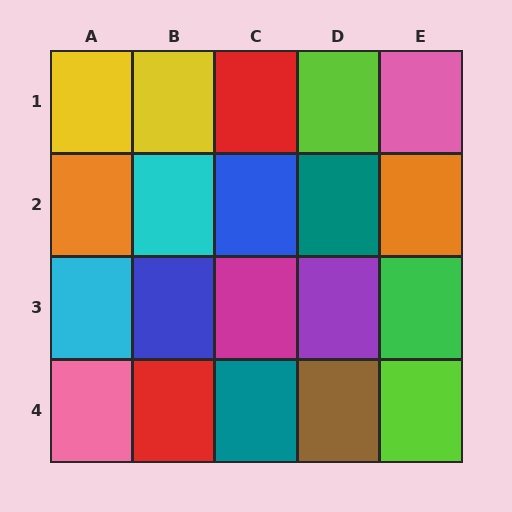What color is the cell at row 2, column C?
Blue.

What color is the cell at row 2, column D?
Teal.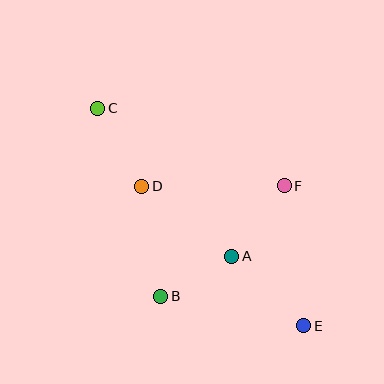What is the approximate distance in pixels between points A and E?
The distance between A and E is approximately 100 pixels.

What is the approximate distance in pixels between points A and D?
The distance between A and D is approximately 114 pixels.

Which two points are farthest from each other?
Points C and E are farthest from each other.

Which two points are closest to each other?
Points A and B are closest to each other.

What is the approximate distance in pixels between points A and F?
The distance between A and F is approximately 88 pixels.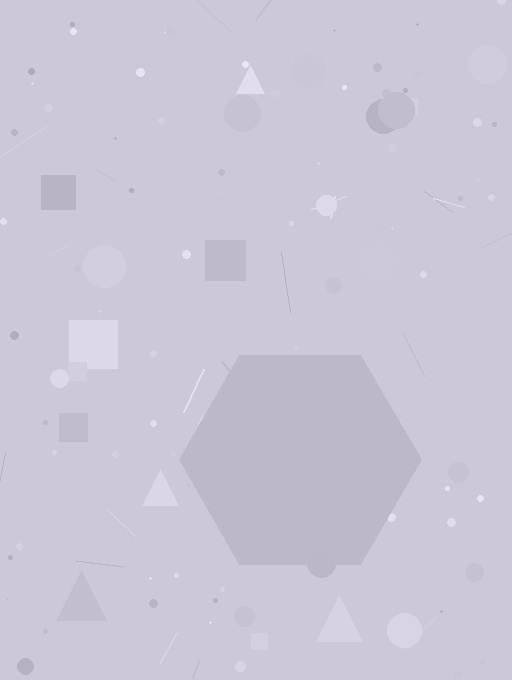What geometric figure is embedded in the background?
A hexagon is embedded in the background.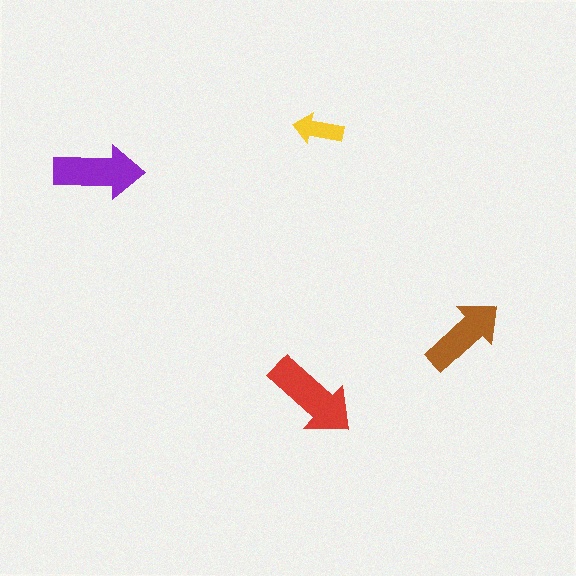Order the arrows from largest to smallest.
the red one, the purple one, the brown one, the yellow one.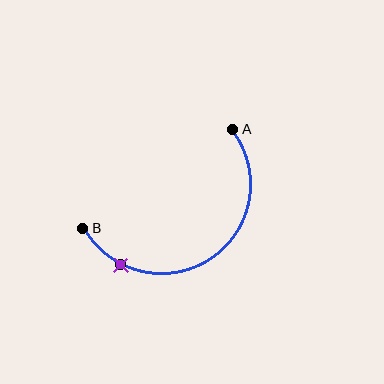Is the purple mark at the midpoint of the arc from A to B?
No. The purple mark lies on the arc but is closer to endpoint B. The arc midpoint would be at the point on the curve equidistant along the arc from both A and B.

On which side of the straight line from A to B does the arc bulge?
The arc bulges below the straight line connecting A and B.